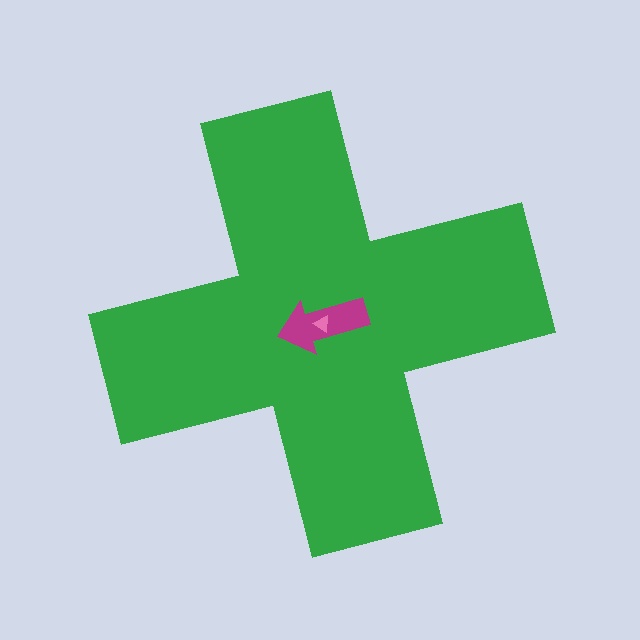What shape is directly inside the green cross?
The magenta arrow.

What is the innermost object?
The pink triangle.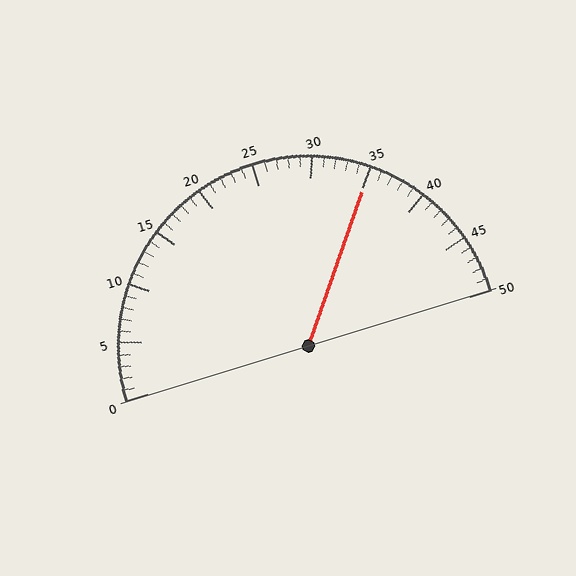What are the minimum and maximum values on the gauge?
The gauge ranges from 0 to 50.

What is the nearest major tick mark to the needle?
The nearest major tick mark is 35.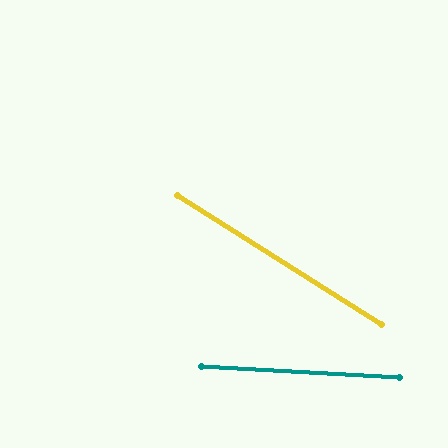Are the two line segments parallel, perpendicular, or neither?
Neither parallel nor perpendicular — they differ by about 29°.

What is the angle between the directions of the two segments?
Approximately 29 degrees.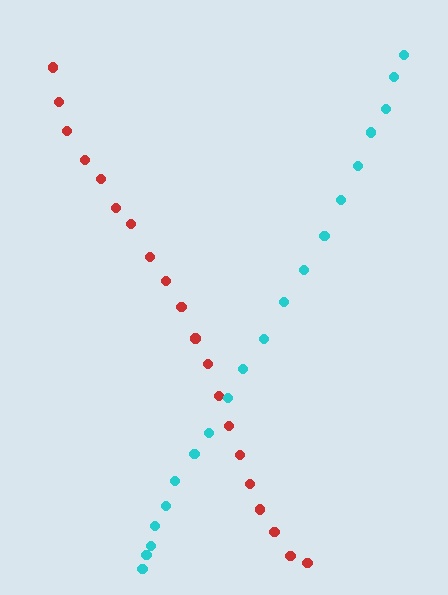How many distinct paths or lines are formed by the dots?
There are 2 distinct paths.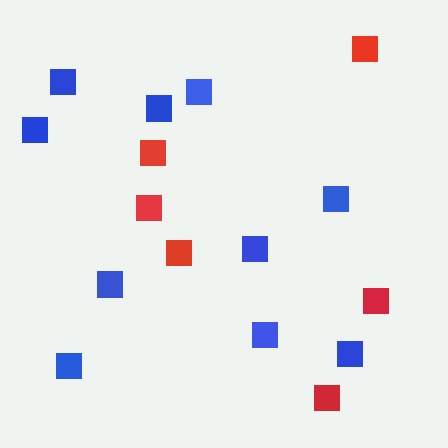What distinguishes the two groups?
There are 2 groups: one group of red squares (6) and one group of blue squares (10).